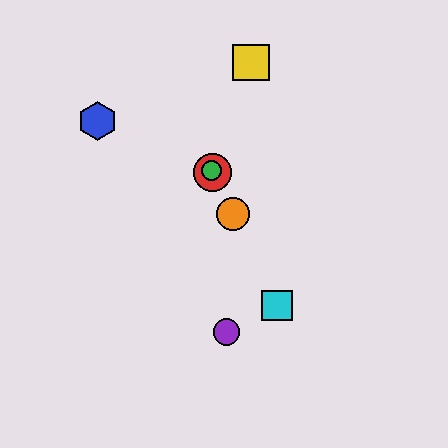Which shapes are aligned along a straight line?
The red circle, the green circle, the orange circle, the cyan square are aligned along a straight line.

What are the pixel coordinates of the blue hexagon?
The blue hexagon is at (97, 121).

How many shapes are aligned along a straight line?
4 shapes (the red circle, the green circle, the orange circle, the cyan square) are aligned along a straight line.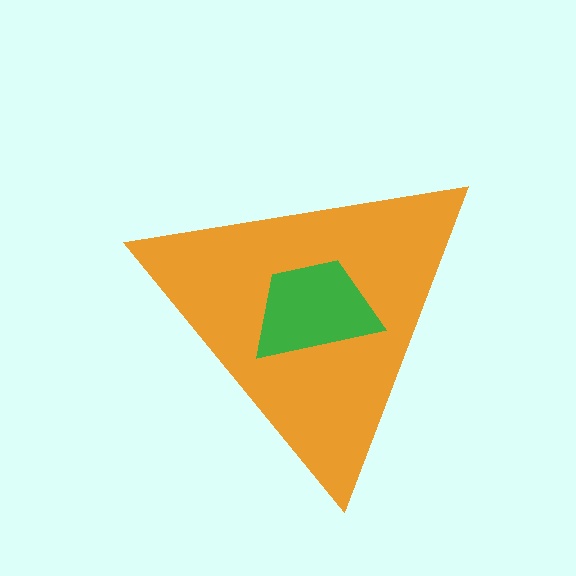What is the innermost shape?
The green trapezoid.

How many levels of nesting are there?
2.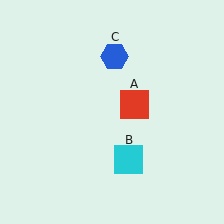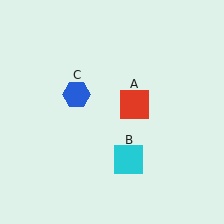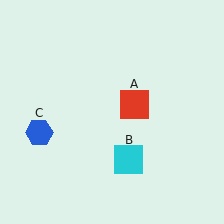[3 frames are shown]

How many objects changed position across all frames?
1 object changed position: blue hexagon (object C).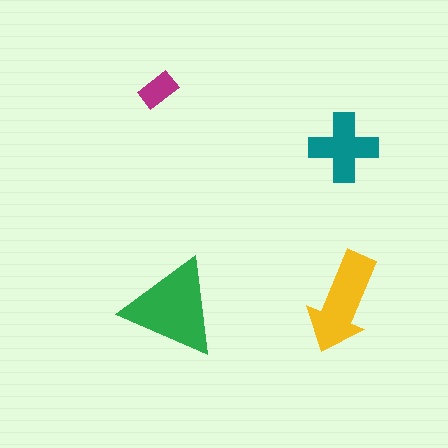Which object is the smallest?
The magenta rectangle.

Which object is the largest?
The green triangle.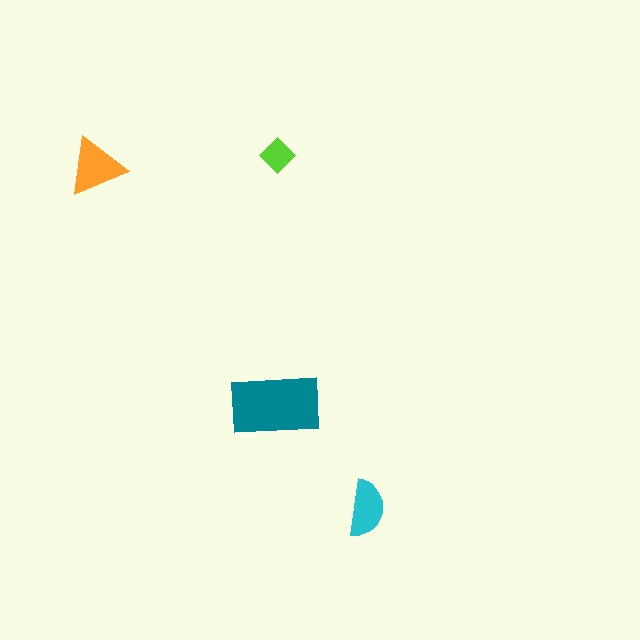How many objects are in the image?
There are 4 objects in the image.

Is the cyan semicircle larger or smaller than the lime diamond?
Larger.